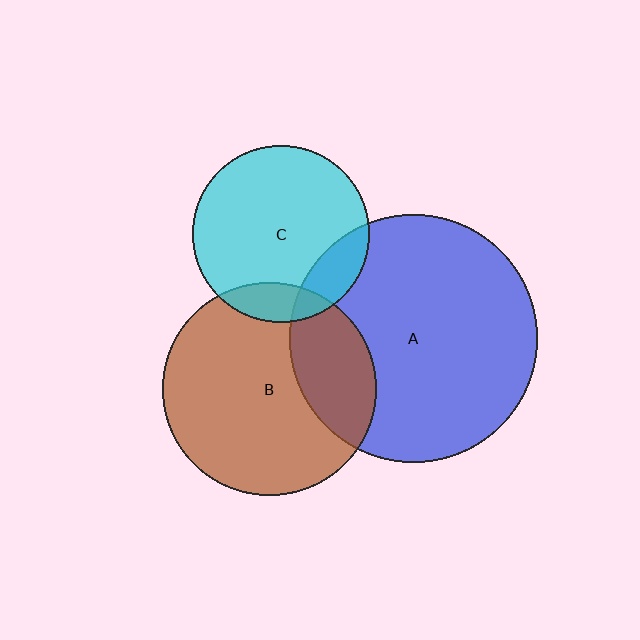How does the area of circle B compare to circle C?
Approximately 1.5 times.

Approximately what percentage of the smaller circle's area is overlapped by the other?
Approximately 15%.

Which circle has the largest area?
Circle A (blue).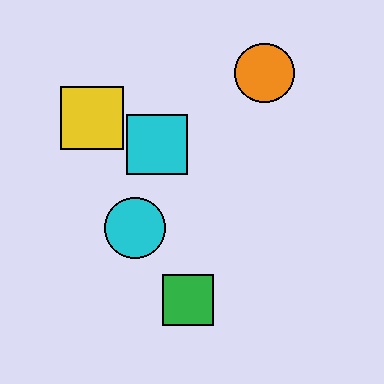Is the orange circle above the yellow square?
Yes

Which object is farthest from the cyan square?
The green square is farthest from the cyan square.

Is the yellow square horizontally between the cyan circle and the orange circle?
No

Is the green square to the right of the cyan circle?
Yes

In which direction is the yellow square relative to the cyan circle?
The yellow square is above the cyan circle.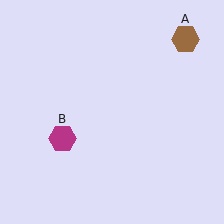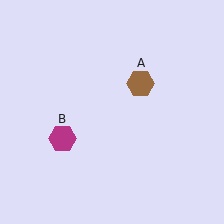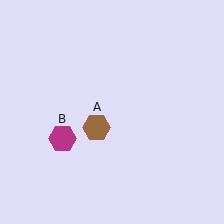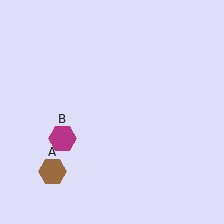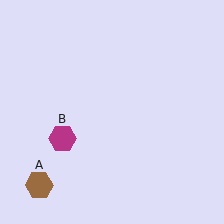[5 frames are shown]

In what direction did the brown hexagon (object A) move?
The brown hexagon (object A) moved down and to the left.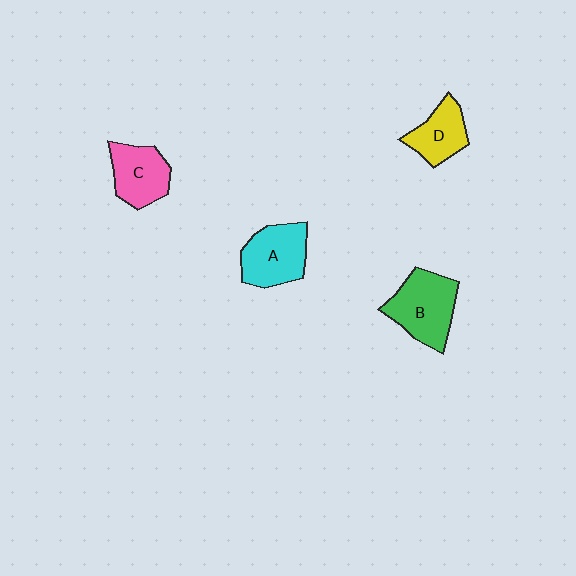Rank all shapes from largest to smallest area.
From largest to smallest: B (green), A (cyan), C (pink), D (yellow).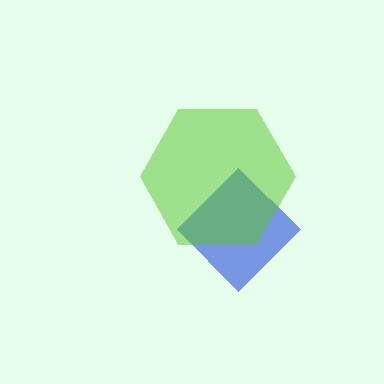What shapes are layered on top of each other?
The layered shapes are: a blue diamond, a lime hexagon.